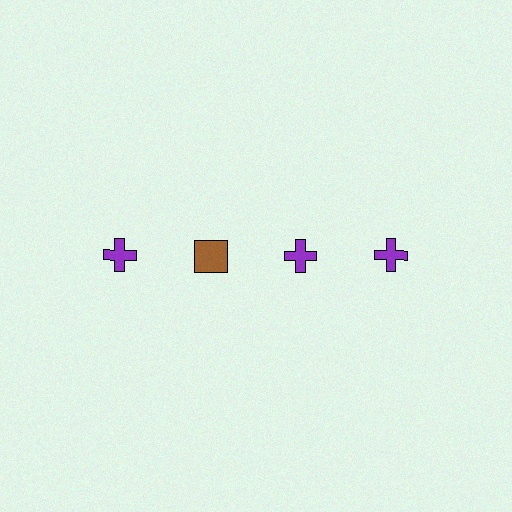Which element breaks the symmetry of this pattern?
The brown square in the top row, second from left column breaks the symmetry. All other shapes are purple crosses.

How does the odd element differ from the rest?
It differs in both color (brown instead of purple) and shape (square instead of cross).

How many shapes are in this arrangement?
There are 4 shapes arranged in a grid pattern.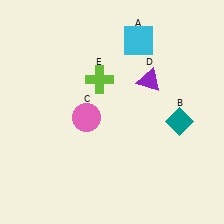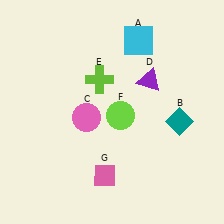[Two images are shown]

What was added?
A lime circle (F), a pink diamond (G) were added in Image 2.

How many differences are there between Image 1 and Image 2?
There are 2 differences between the two images.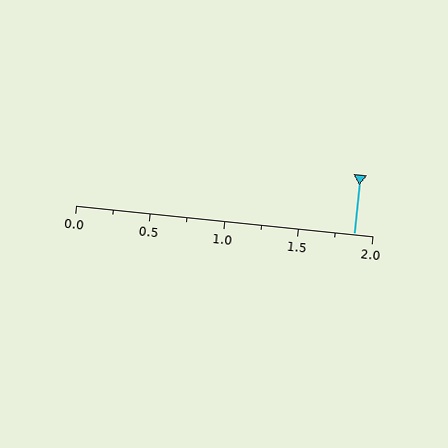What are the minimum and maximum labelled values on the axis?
The axis runs from 0.0 to 2.0.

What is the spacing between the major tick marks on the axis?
The major ticks are spaced 0.5 apart.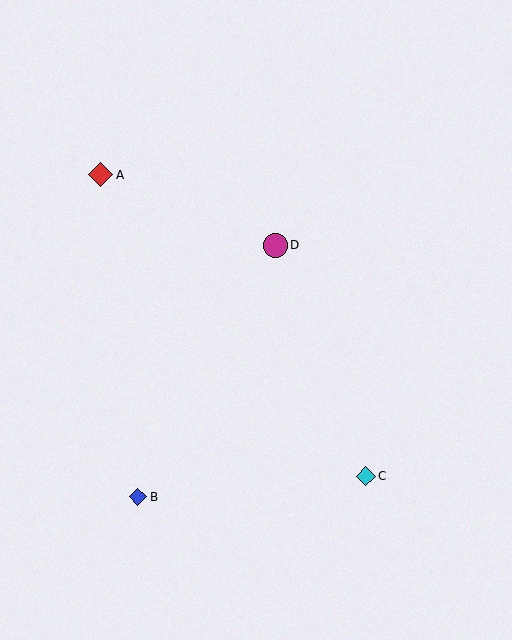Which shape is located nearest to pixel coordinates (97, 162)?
The red diamond (labeled A) at (101, 175) is nearest to that location.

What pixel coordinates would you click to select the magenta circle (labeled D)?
Click at (275, 245) to select the magenta circle D.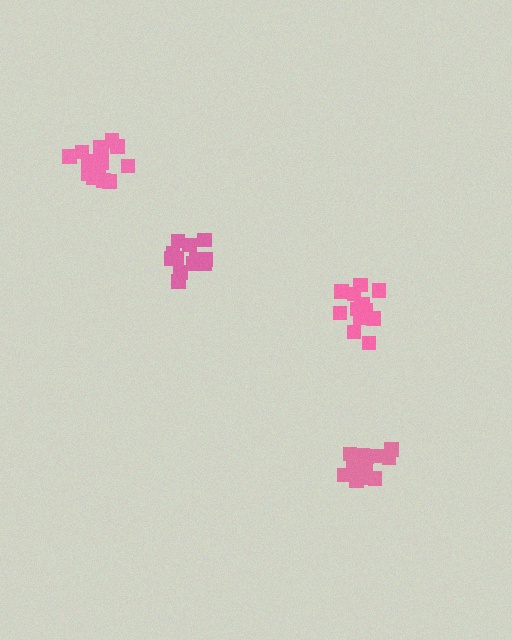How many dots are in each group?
Group 1: 13 dots, Group 2: 14 dots, Group 3: 16 dots, Group 4: 15 dots (58 total).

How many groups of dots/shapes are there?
There are 4 groups.